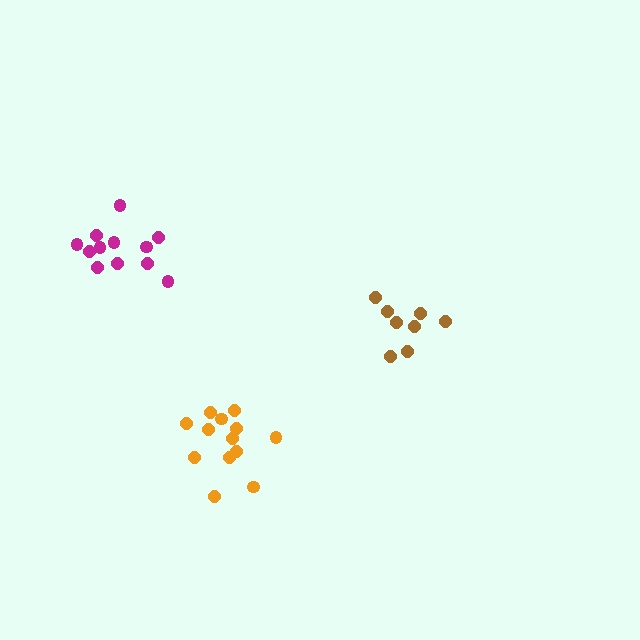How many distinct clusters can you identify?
There are 3 distinct clusters.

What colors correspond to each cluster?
The clusters are colored: brown, orange, magenta.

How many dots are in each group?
Group 1: 8 dots, Group 2: 13 dots, Group 3: 12 dots (33 total).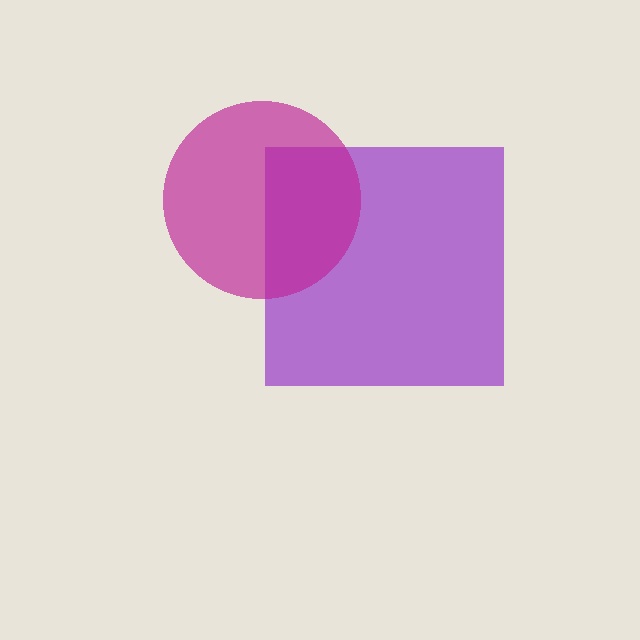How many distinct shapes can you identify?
There are 2 distinct shapes: a purple square, a magenta circle.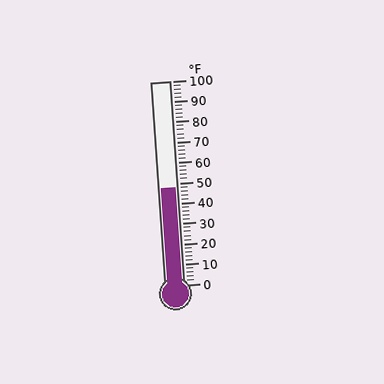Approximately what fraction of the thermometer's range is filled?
The thermometer is filled to approximately 50% of its range.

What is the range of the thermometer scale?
The thermometer scale ranges from 0°F to 100°F.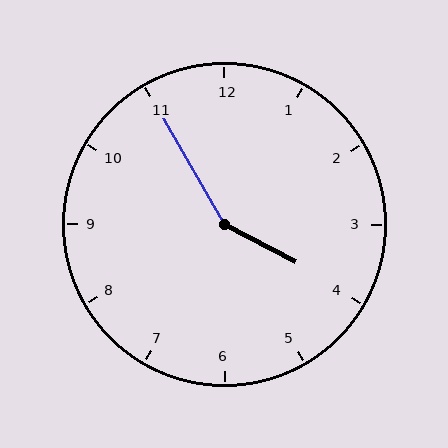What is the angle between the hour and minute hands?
Approximately 148 degrees.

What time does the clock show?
3:55.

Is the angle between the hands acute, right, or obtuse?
It is obtuse.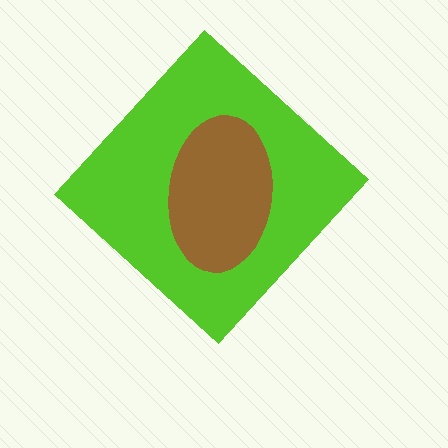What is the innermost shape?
The brown ellipse.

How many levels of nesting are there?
2.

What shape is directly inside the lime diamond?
The brown ellipse.